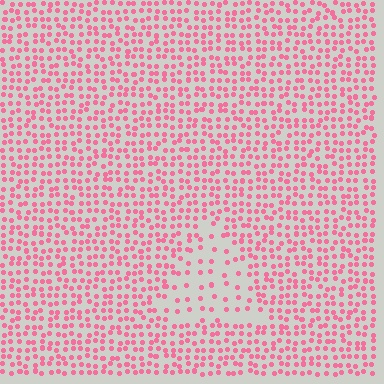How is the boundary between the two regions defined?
The boundary is defined by a change in element density (approximately 2.5x ratio). All elements are the same color, size, and shape.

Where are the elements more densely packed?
The elements are more densely packed outside the triangle boundary.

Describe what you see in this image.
The image contains small pink elements arranged at two different densities. A triangle-shaped region is visible where the elements are less densely packed than the surrounding area.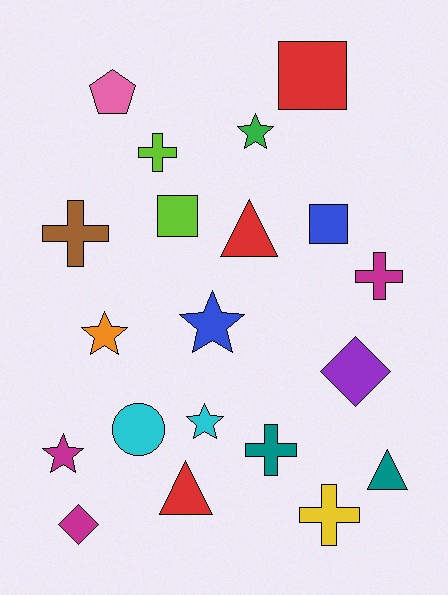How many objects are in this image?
There are 20 objects.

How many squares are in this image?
There are 3 squares.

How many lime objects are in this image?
There are 2 lime objects.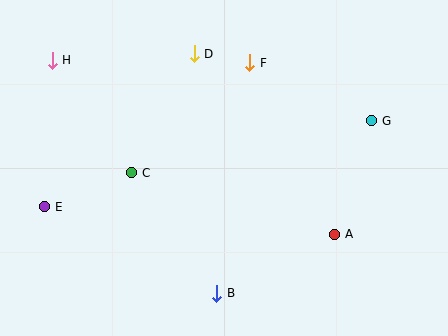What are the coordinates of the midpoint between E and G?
The midpoint between E and G is at (208, 164).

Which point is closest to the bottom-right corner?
Point A is closest to the bottom-right corner.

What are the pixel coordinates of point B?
Point B is at (217, 293).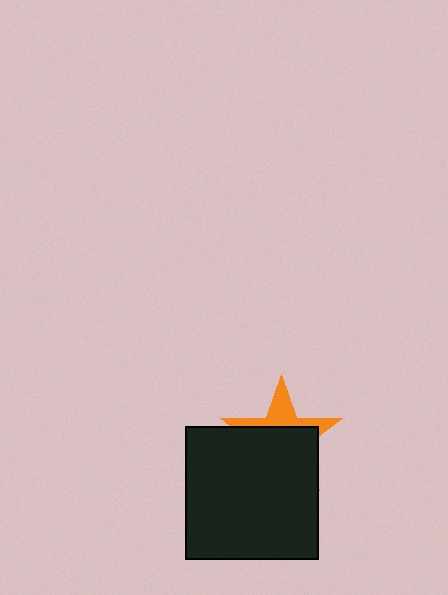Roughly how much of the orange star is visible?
A small part of it is visible (roughly 33%).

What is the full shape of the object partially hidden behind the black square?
The partially hidden object is an orange star.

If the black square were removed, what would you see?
You would see the complete orange star.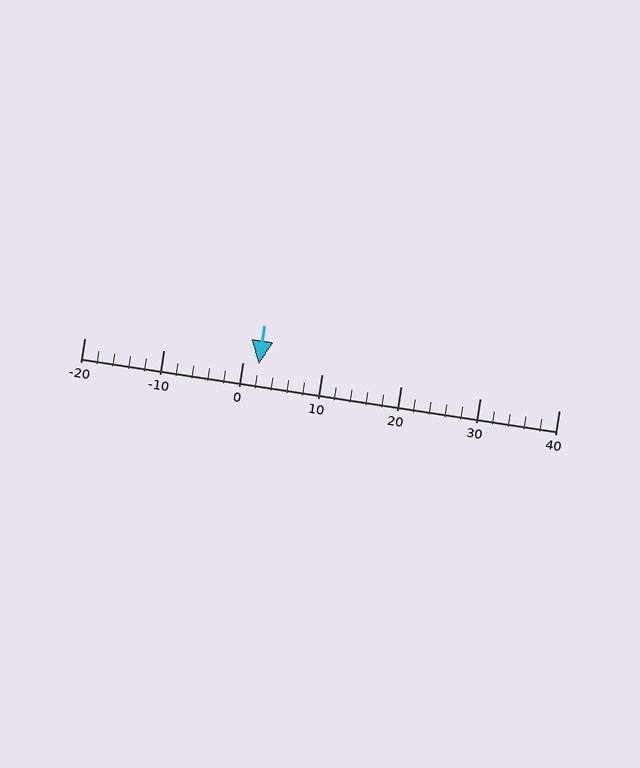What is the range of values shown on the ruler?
The ruler shows values from -20 to 40.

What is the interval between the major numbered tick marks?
The major tick marks are spaced 10 units apart.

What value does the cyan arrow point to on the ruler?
The cyan arrow points to approximately 2.